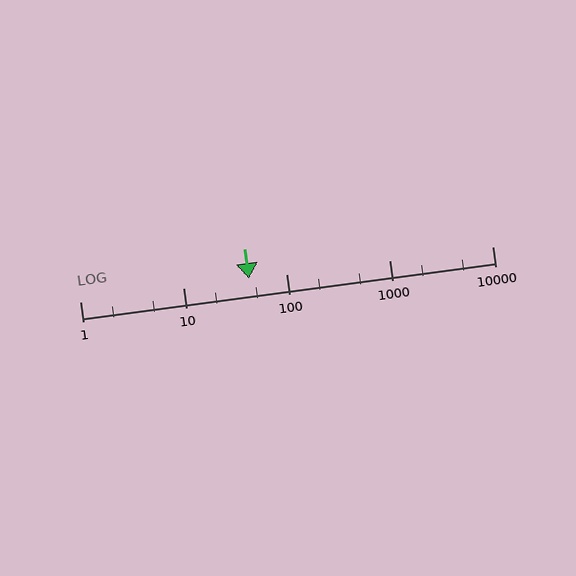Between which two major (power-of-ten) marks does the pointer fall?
The pointer is between 10 and 100.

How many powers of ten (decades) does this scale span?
The scale spans 4 decades, from 1 to 10000.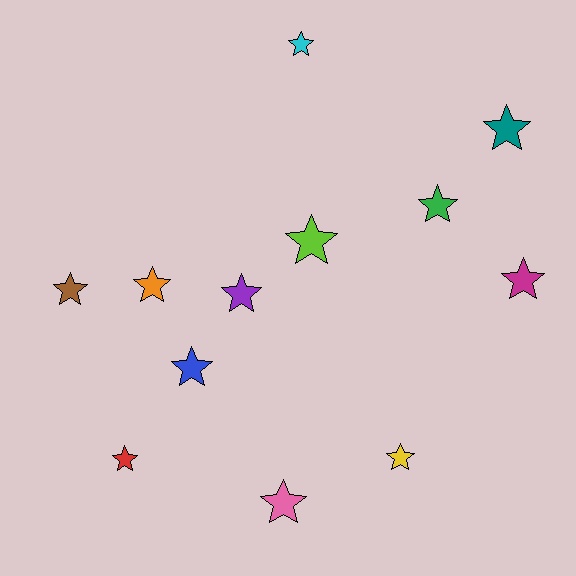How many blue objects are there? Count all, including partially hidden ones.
There is 1 blue object.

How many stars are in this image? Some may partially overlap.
There are 12 stars.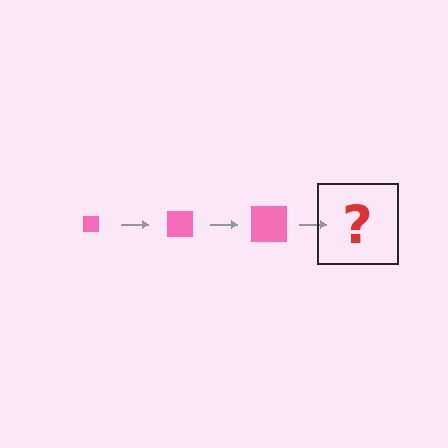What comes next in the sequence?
The next element should be a pink square, larger than the previous one.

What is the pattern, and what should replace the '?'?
The pattern is that the square gets progressively larger each step. The '?' should be a pink square, larger than the previous one.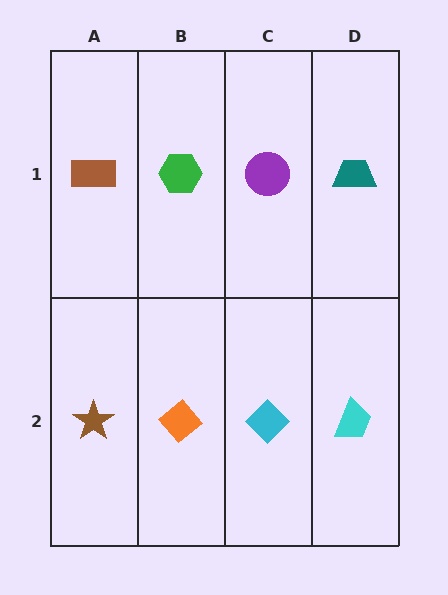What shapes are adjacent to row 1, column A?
A brown star (row 2, column A), a green hexagon (row 1, column B).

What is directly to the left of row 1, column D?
A purple circle.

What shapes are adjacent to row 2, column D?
A teal trapezoid (row 1, column D), a cyan diamond (row 2, column C).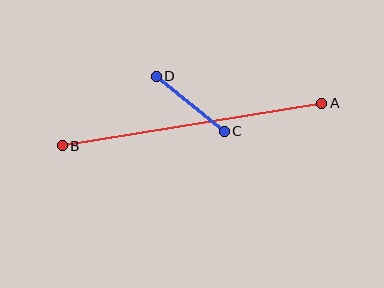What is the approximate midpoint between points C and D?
The midpoint is at approximately (190, 104) pixels.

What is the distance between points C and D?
The distance is approximately 87 pixels.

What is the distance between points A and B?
The distance is approximately 263 pixels.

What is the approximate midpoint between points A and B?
The midpoint is at approximately (192, 124) pixels.